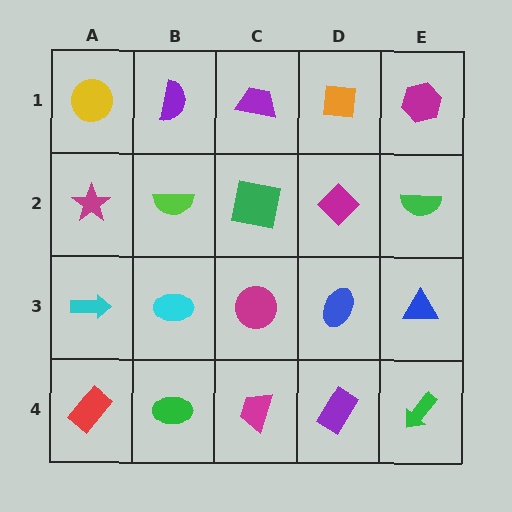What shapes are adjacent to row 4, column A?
A cyan arrow (row 3, column A), a green ellipse (row 4, column B).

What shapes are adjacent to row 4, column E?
A blue triangle (row 3, column E), a purple rectangle (row 4, column D).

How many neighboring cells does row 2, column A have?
3.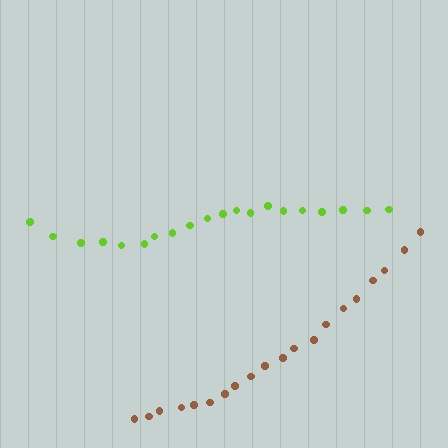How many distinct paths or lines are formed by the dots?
There are 2 distinct paths.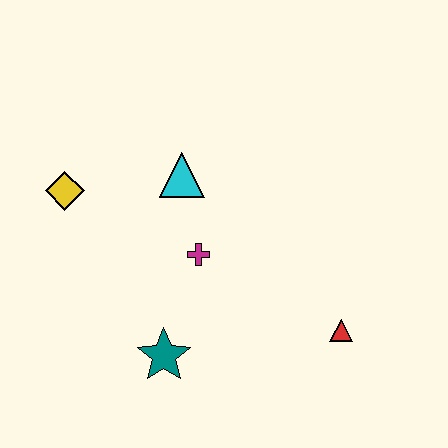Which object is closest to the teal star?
The magenta cross is closest to the teal star.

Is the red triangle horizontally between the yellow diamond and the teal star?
No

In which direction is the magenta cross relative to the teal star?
The magenta cross is above the teal star.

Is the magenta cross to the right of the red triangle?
No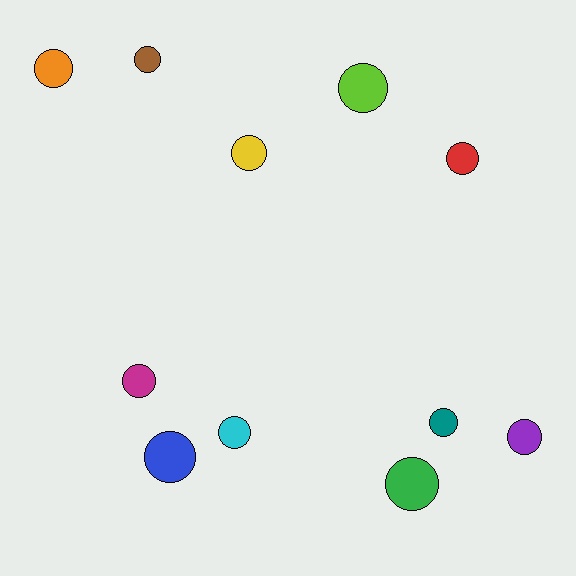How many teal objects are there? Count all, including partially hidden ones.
There is 1 teal object.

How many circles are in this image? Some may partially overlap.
There are 11 circles.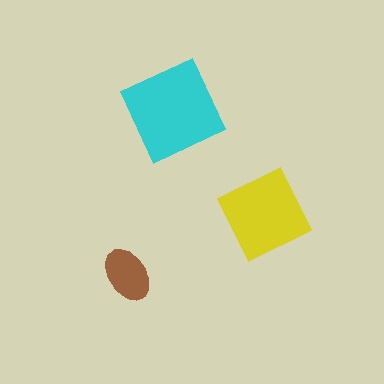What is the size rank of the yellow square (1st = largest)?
2nd.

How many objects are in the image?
There are 3 objects in the image.